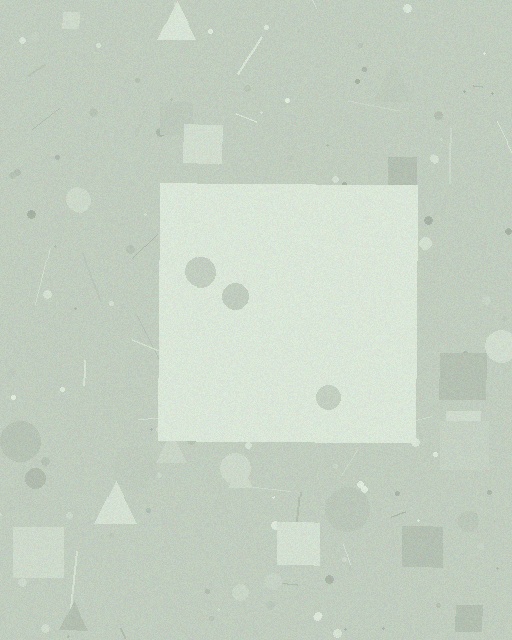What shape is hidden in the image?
A square is hidden in the image.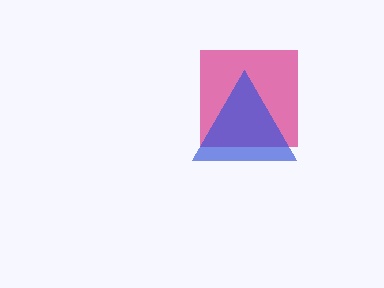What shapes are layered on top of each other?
The layered shapes are: a magenta square, a blue triangle.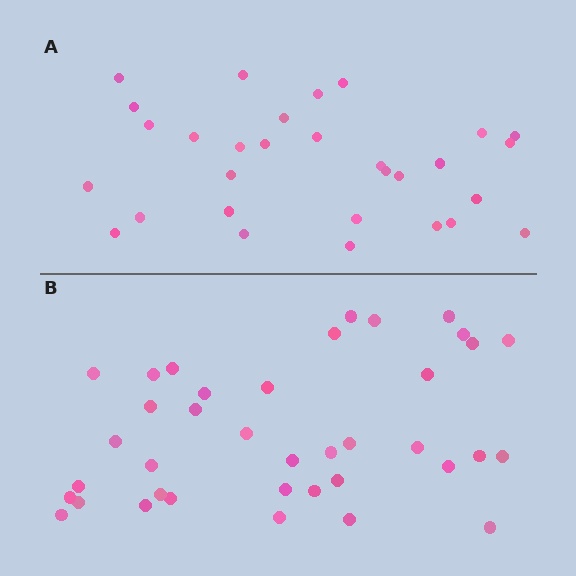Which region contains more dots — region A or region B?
Region B (the bottom region) has more dots.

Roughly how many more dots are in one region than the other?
Region B has roughly 8 or so more dots than region A.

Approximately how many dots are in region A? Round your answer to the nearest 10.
About 30 dots.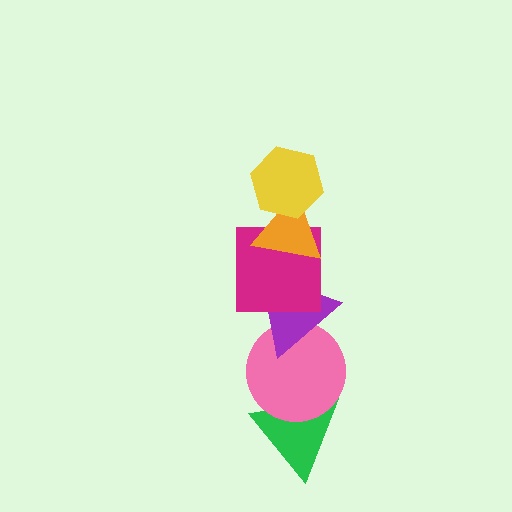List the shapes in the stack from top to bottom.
From top to bottom: the yellow hexagon, the orange triangle, the magenta square, the purple triangle, the pink circle, the green triangle.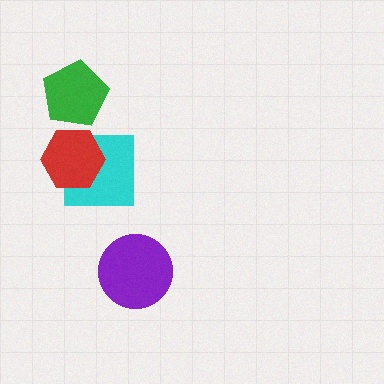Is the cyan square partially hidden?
Yes, it is partially covered by another shape.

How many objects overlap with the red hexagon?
1 object overlaps with the red hexagon.